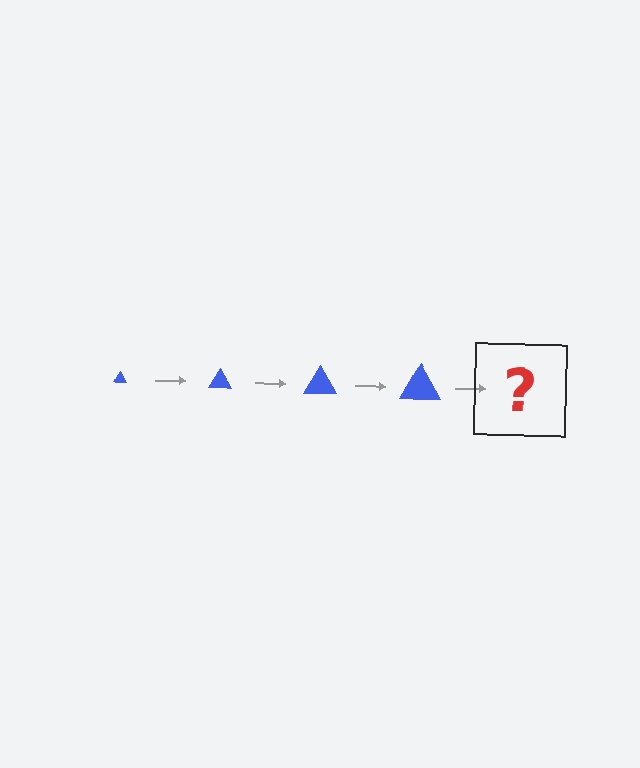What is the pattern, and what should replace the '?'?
The pattern is that the triangle gets progressively larger each step. The '?' should be a blue triangle, larger than the previous one.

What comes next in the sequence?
The next element should be a blue triangle, larger than the previous one.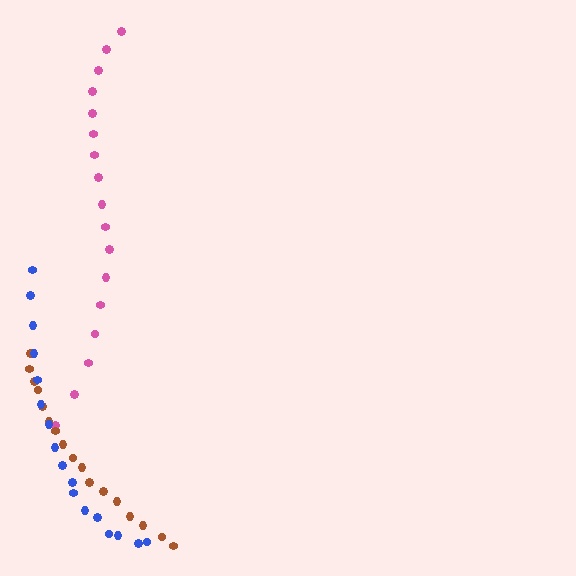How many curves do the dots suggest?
There are 3 distinct paths.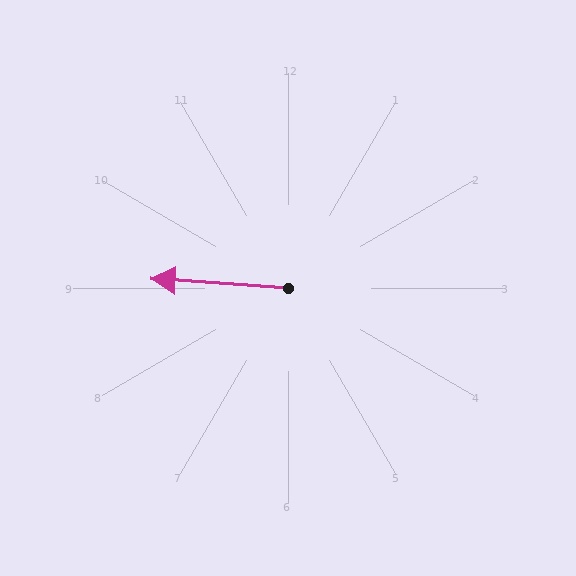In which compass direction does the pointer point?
West.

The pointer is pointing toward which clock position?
Roughly 9 o'clock.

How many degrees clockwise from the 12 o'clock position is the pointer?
Approximately 274 degrees.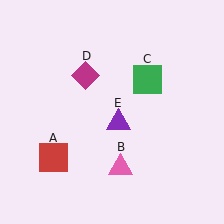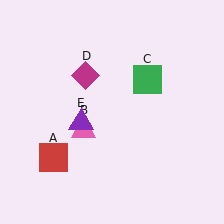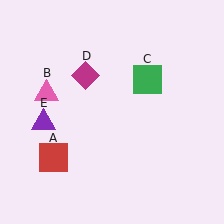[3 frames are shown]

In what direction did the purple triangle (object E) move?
The purple triangle (object E) moved left.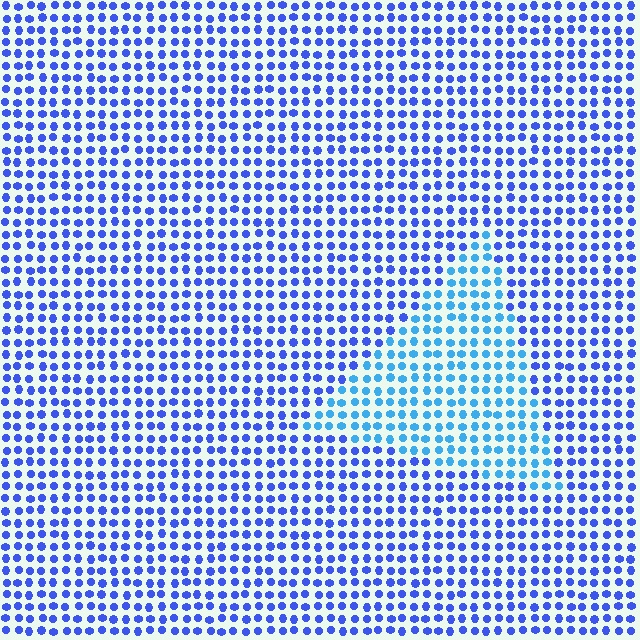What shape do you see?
I see a triangle.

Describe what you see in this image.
The image is filled with small blue elements in a uniform arrangement. A triangle-shaped region is visible where the elements are tinted to a slightly different hue, forming a subtle color boundary.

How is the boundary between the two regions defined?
The boundary is defined purely by a slight shift in hue (about 30 degrees). Spacing, size, and orientation are identical on both sides.